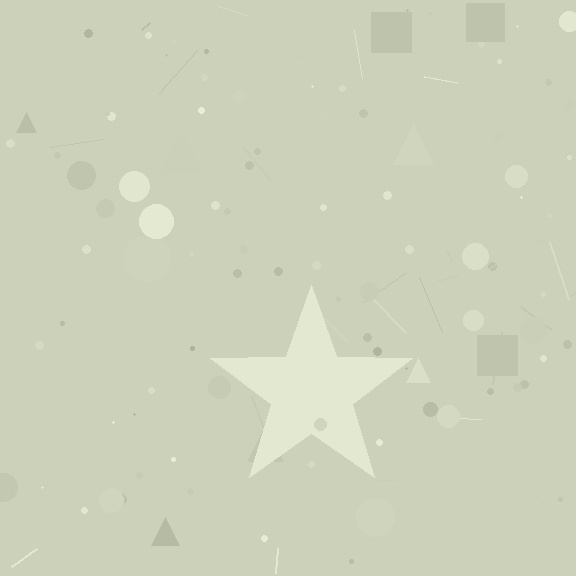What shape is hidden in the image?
A star is hidden in the image.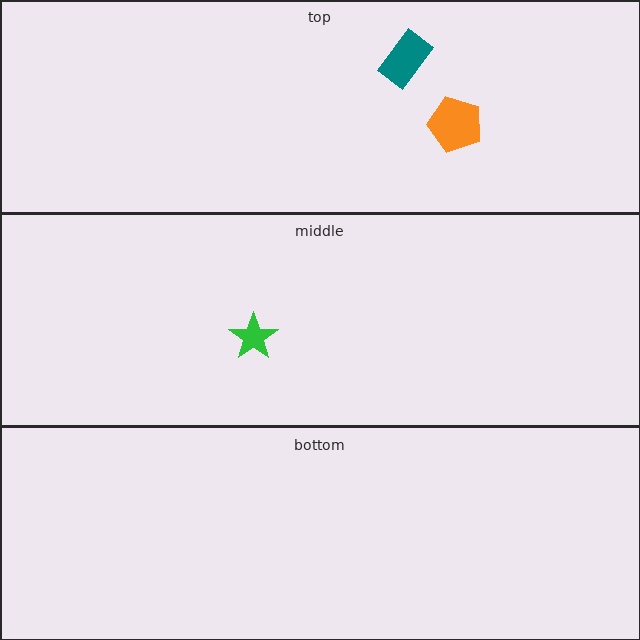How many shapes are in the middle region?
1.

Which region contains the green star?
The middle region.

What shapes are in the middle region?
The green star.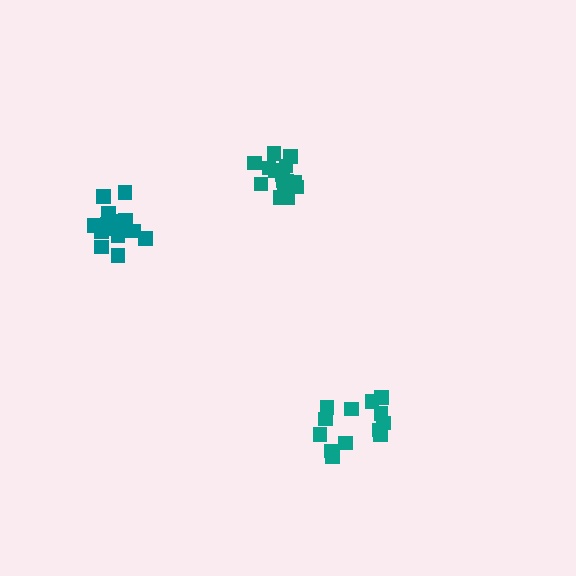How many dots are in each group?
Group 1: 13 dots, Group 2: 15 dots, Group 3: 17 dots (45 total).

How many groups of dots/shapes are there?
There are 3 groups.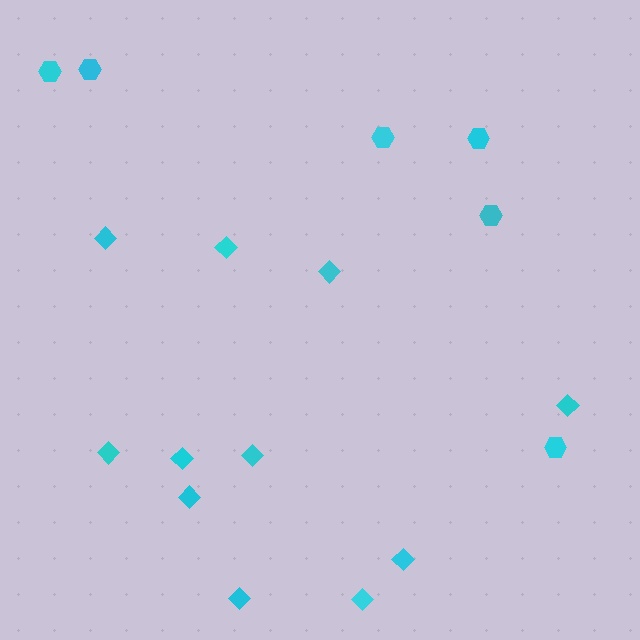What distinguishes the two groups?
There are 2 groups: one group of diamonds (11) and one group of hexagons (6).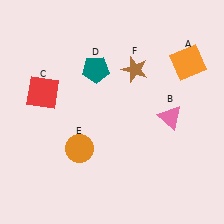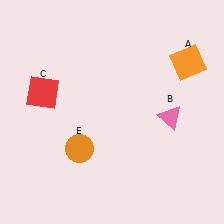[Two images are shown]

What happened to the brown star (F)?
The brown star (F) was removed in Image 2. It was in the top-right area of Image 1.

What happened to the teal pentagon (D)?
The teal pentagon (D) was removed in Image 2. It was in the top-left area of Image 1.